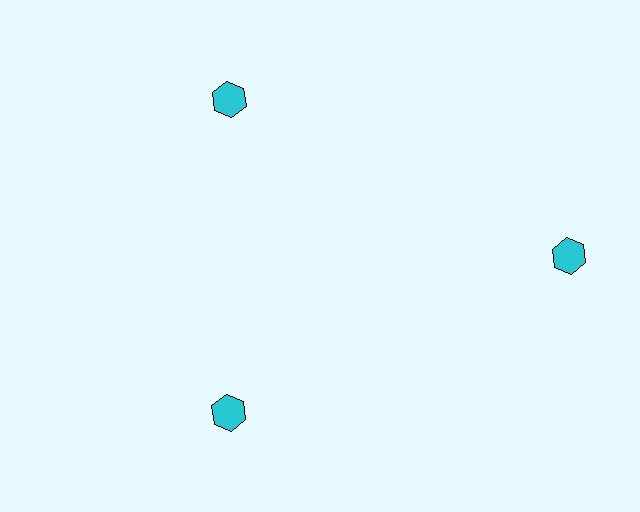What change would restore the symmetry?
The symmetry would be restored by moving it inward, back onto the ring so that all 3 hexagons sit at equal angles and equal distance from the center.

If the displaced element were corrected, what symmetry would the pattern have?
It would have 3-fold rotational symmetry — the pattern would map onto itself every 120 degrees.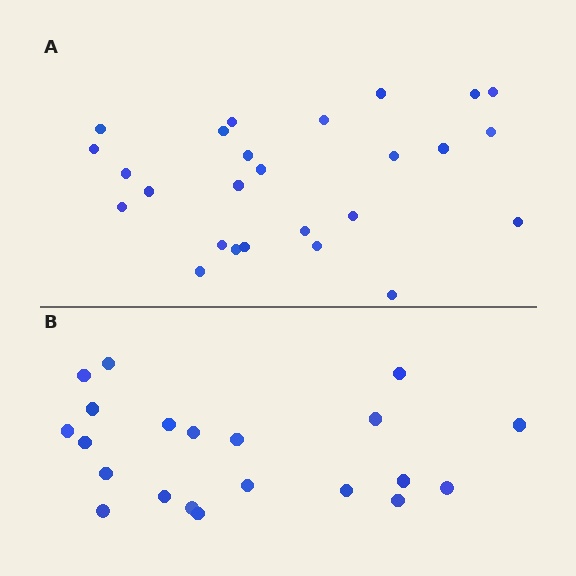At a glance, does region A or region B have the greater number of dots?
Region A (the top region) has more dots.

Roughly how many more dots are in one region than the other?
Region A has about 5 more dots than region B.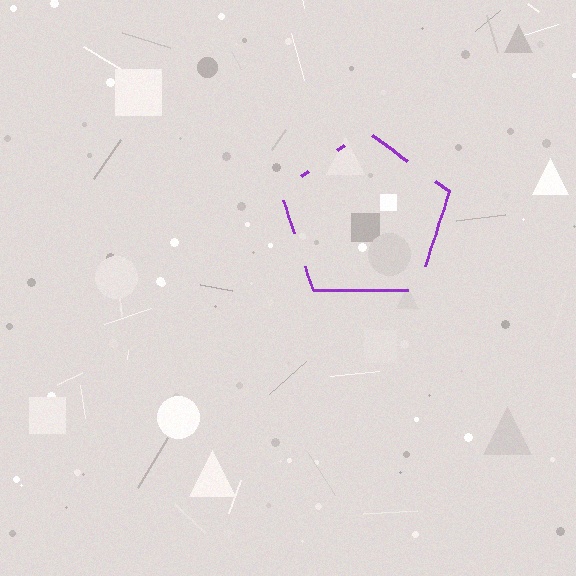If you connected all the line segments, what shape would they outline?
They would outline a pentagon.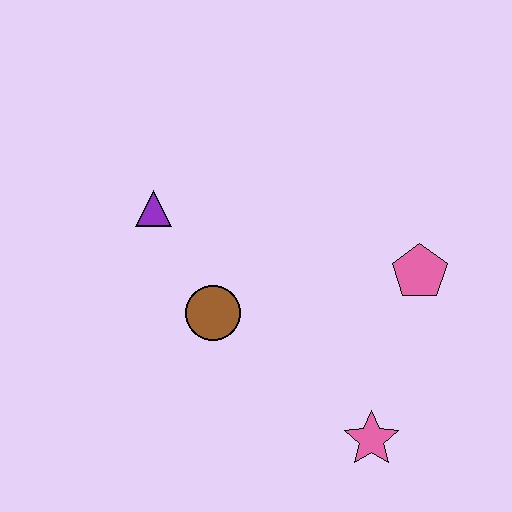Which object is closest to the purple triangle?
The brown circle is closest to the purple triangle.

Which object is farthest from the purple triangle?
The pink star is farthest from the purple triangle.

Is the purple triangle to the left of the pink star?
Yes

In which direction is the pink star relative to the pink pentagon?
The pink star is below the pink pentagon.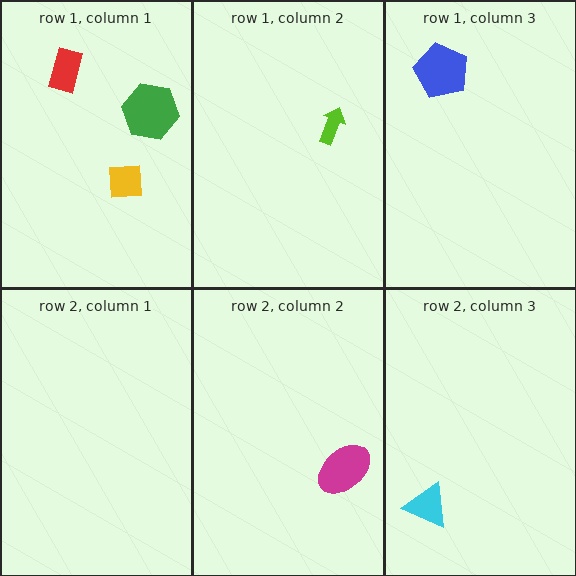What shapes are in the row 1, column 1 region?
The red rectangle, the green hexagon, the yellow square.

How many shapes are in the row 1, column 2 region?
1.